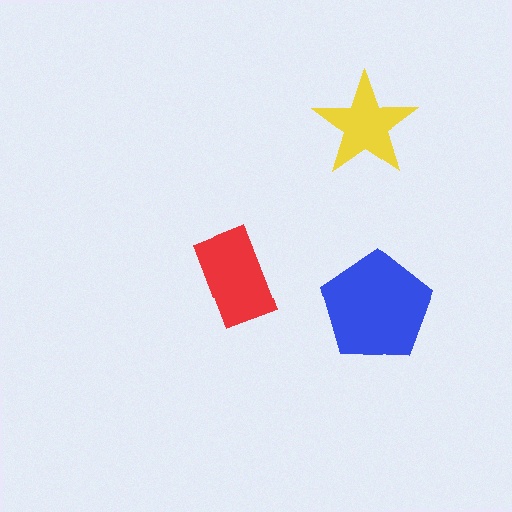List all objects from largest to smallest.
The blue pentagon, the red rectangle, the yellow star.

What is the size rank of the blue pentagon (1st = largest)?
1st.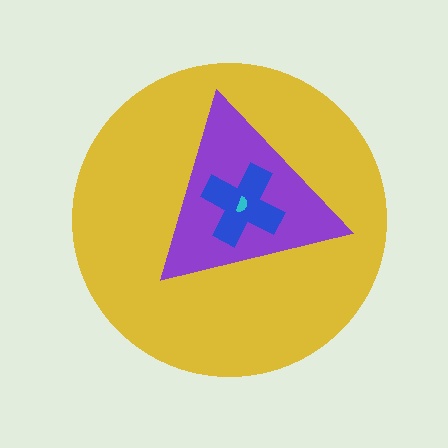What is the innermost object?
The cyan semicircle.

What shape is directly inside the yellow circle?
The purple triangle.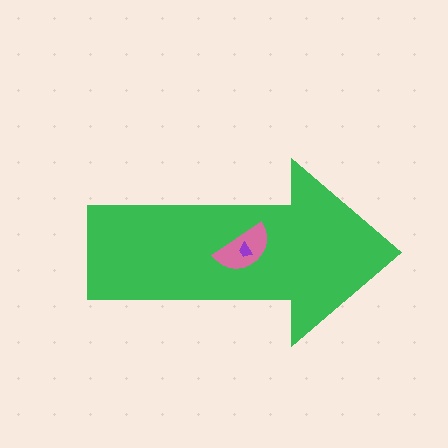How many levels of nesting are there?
3.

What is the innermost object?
The purple trapezoid.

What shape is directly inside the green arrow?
The pink semicircle.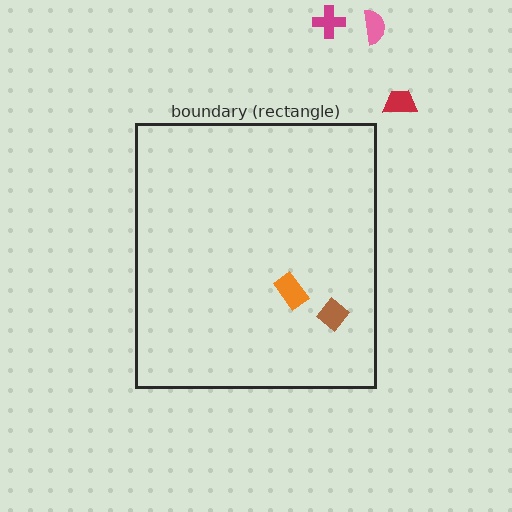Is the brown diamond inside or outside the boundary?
Inside.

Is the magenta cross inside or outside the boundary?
Outside.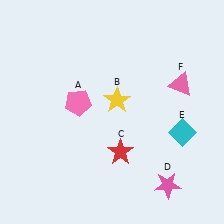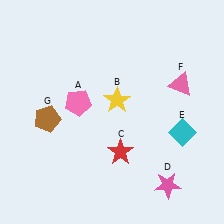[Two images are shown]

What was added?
A brown pentagon (G) was added in Image 2.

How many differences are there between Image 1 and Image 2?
There is 1 difference between the two images.